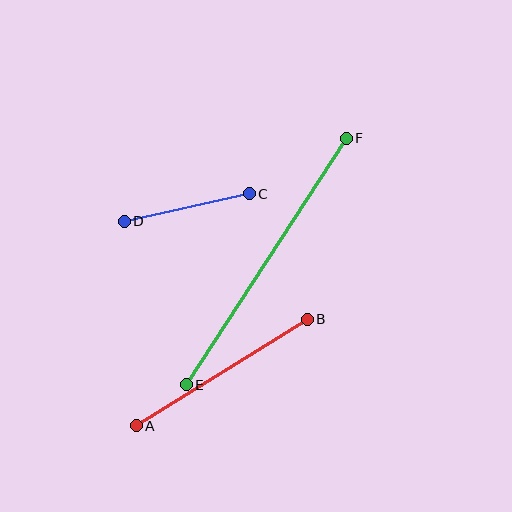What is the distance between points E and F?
The distance is approximately 294 pixels.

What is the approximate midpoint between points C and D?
The midpoint is at approximately (187, 208) pixels.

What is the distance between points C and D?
The distance is approximately 128 pixels.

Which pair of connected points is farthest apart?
Points E and F are farthest apart.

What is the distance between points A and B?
The distance is approximately 201 pixels.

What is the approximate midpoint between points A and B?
The midpoint is at approximately (222, 373) pixels.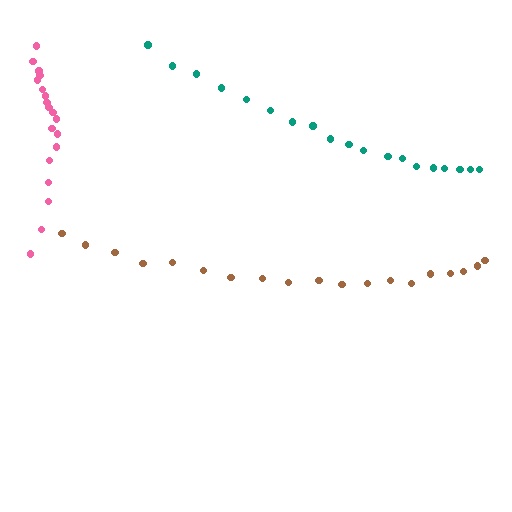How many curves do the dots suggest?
There are 3 distinct paths.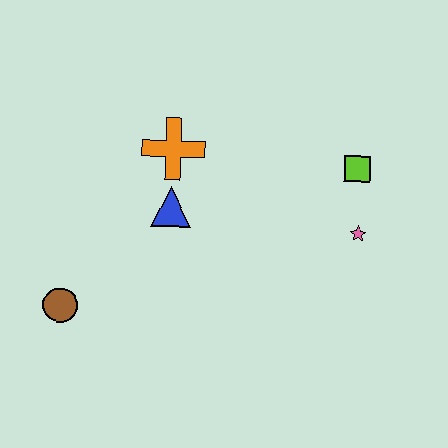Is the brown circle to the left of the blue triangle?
Yes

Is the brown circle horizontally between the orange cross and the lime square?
No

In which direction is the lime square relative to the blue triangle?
The lime square is to the right of the blue triangle.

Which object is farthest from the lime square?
The brown circle is farthest from the lime square.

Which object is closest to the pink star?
The lime square is closest to the pink star.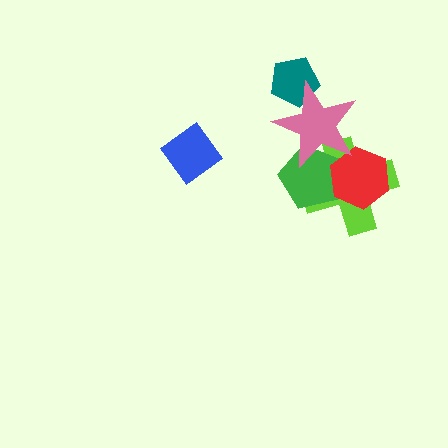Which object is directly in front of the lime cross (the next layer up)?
The green pentagon is directly in front of the lime cross.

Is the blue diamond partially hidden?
No, no other shape covers it.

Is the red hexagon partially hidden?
Yes, it is partially covered by another shape.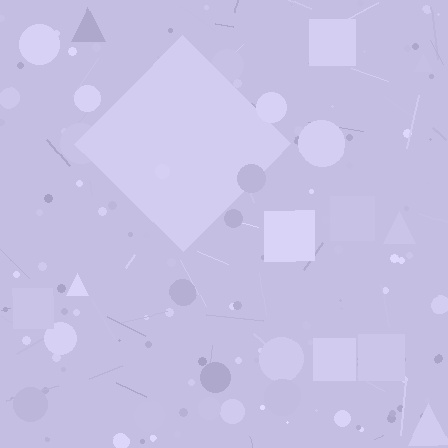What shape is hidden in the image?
A diamond is hidden in the image.